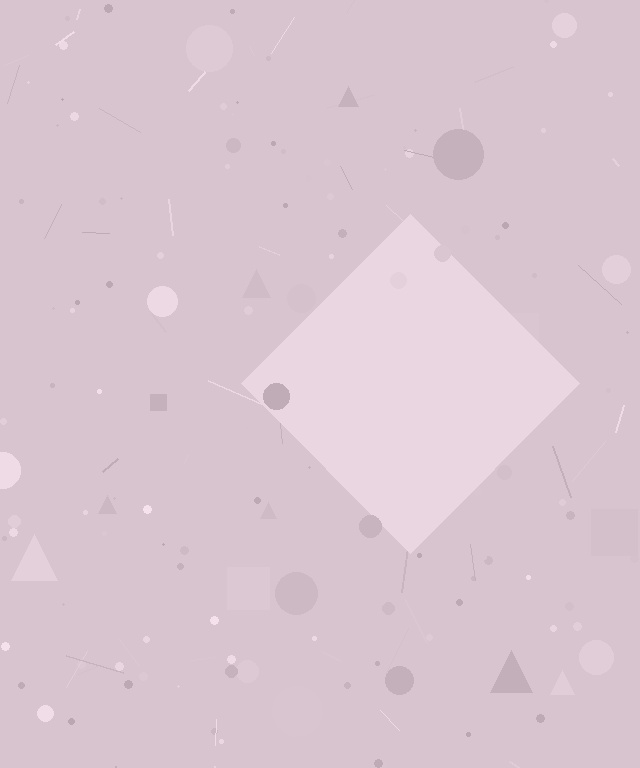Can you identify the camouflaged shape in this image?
The camouflaged shape is a diamond.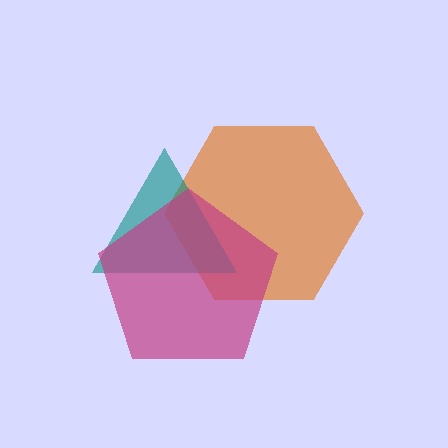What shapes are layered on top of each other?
The layered shapes are: an orange hexagon, a teal triangle, a magenta pentagon.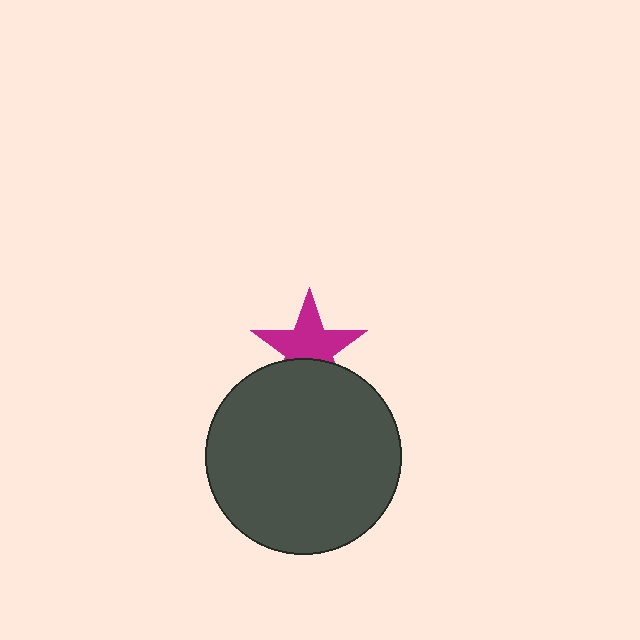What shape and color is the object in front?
The object in front is a dark gray circle.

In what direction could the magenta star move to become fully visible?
The magenta star could move up. That would shift it out from behind the dark gray circle entirely.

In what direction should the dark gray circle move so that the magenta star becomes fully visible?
The dark gray circle should move down. That is the shortest direction to clear the overlap and leave the magenta star fully visible.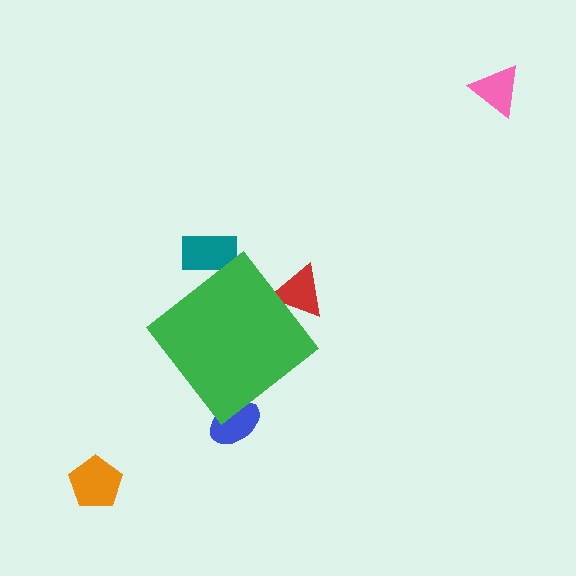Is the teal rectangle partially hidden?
Yes, the teal rectangle is partially hidden behind the green diamond.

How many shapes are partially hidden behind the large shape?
3 shapes are partially hidden.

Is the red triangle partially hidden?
Yes, the red triangle is partially hidden behind the green diamond.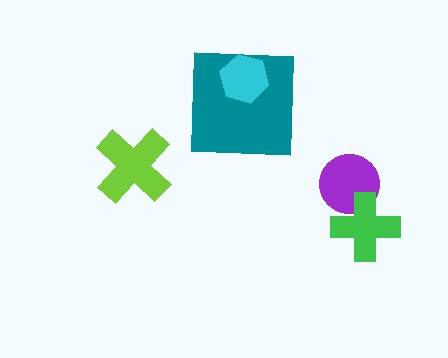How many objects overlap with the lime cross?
0 objects overlap with the lime cross.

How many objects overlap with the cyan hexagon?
1 object overlaps with the cyan hexagon.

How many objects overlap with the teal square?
1 object overlaps with the teal square.